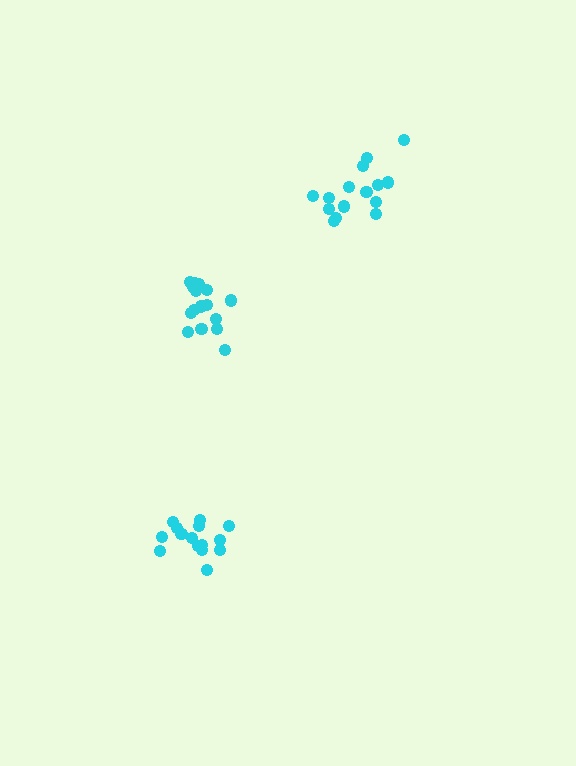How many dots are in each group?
Group 1: 16 dots, Group 2: 15 dots, Group 3: 15 dots (46 total).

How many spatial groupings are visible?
There are 3 spatial groupings.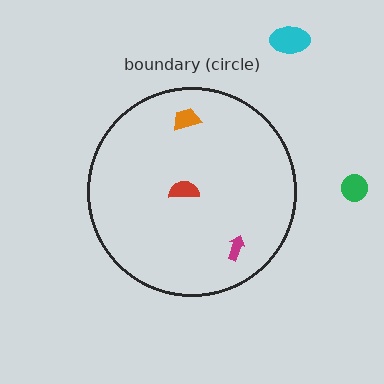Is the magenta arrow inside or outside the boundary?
Inside.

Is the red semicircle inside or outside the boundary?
Inside.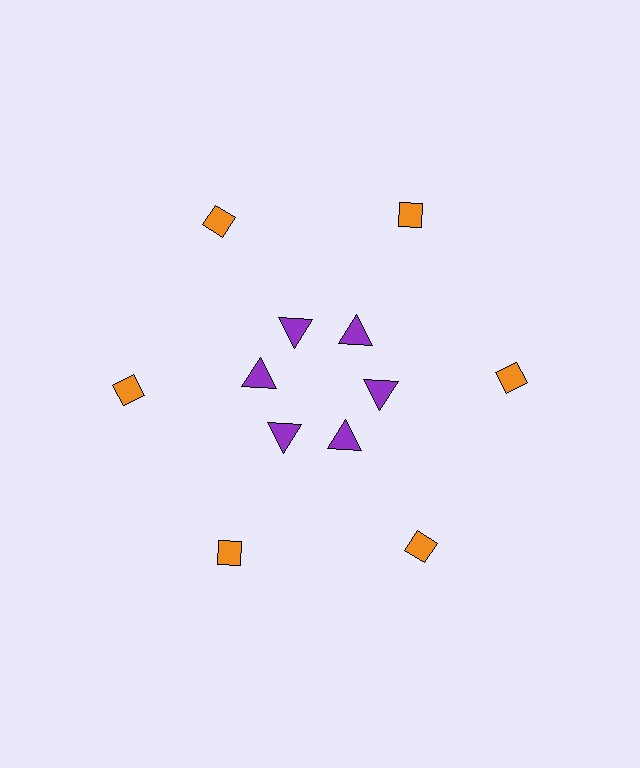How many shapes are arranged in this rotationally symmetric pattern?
There are 12 shapes, arranged in 6 groups of 2.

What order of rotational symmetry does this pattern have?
This pattern has 6-fold rotational symmetry.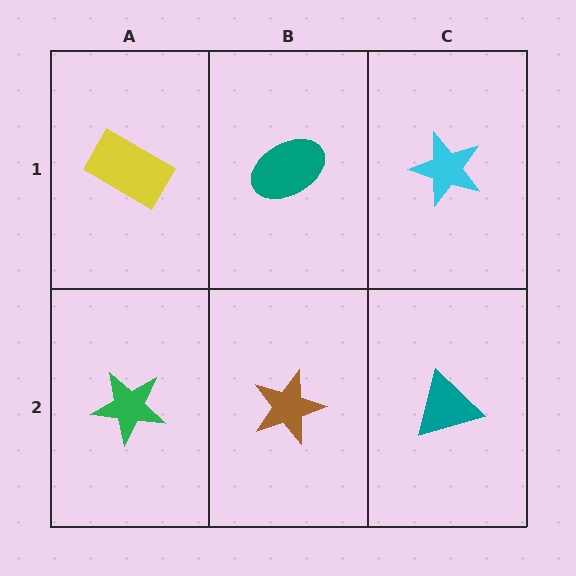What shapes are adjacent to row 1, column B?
A brown star (row 2, column B), a yellow rectangle (row 1, column A), a cyan star (row 1, column C).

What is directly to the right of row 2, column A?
A brown star.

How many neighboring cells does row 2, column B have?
3.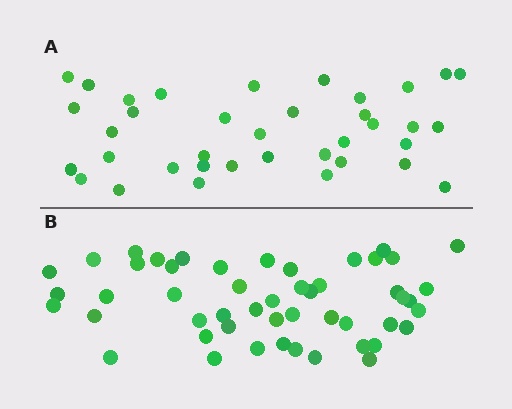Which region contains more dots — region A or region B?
Region B (the bottom region) has more dots.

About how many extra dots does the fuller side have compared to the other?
Region B has approximately 15 more dots than region A.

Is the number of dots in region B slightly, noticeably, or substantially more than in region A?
Region B has noticeably more, but not dramatically so. The ratio is roughly 1.4 to 1.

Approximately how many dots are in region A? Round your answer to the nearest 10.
About 40 dots. (The exact count is 37, which rounds to 40.)